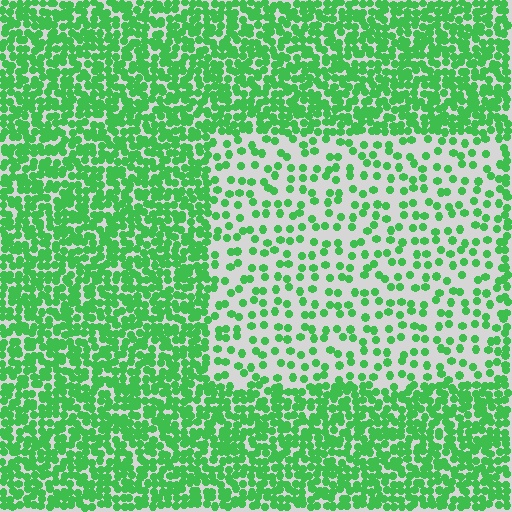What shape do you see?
I see a rectangle.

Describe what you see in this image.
The image contains small green elements arranged at two different densities. A rectangle-shaped region is visible where the elements are less densely packed than the surrounding area.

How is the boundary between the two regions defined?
The boundary is defined by a change in element density (approximately 2.7x ratio). All elements are the same color, size, and shape.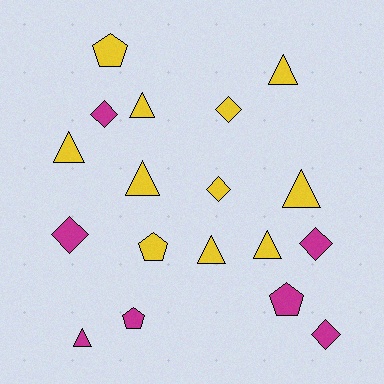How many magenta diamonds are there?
There are 4 magenta diamonds.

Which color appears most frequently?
Yellow, with 11 objects.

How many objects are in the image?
There are 18 objects.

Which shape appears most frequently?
Triangle, with 8 objects.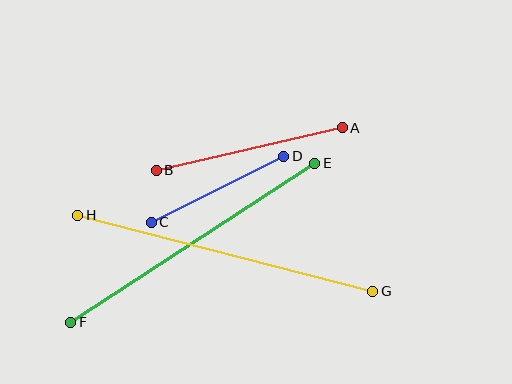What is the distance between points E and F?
The distance is approximately 291 pixels.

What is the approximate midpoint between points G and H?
The midpoint is at approximately (225, 253) pixels.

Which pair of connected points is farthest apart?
Points G and H are farthest apart.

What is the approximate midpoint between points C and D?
The midpoint is at approximately (217, 189) pixels.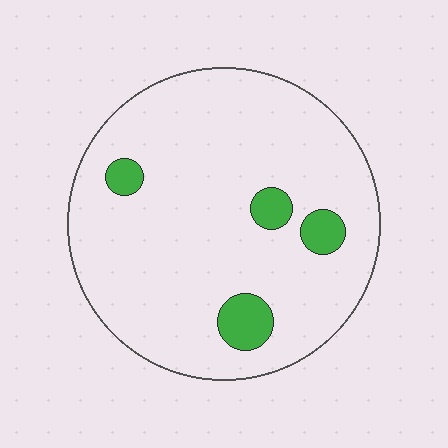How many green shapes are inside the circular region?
4.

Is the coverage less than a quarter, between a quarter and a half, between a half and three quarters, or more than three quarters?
Less than a quarter.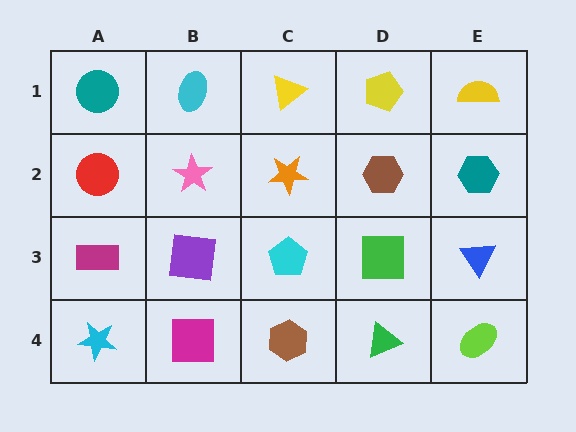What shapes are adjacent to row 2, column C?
A yellow triangle (row 1, column C), a cyan pentagon (row 3, column C), a pink star (row 2, column B), a brown hexagon (row 2, column D).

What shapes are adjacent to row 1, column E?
A teal hexagon (row 2, column E), a yellow pentagon (row 1, column D).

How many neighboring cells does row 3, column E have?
3.